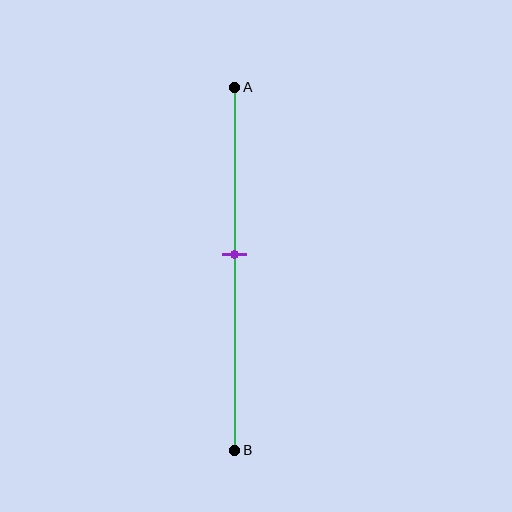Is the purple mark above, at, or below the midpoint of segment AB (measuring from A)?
The purple mark is above the midpoint of segment AB.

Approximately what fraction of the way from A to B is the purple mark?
The purple mark is approximately 45% of the way from A to B.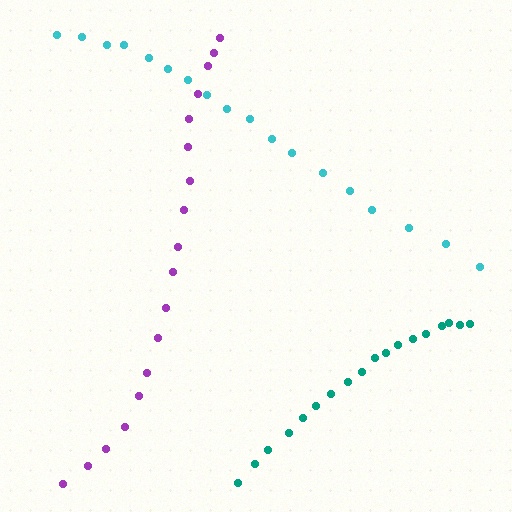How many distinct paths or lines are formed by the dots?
There are 3 distinct paths.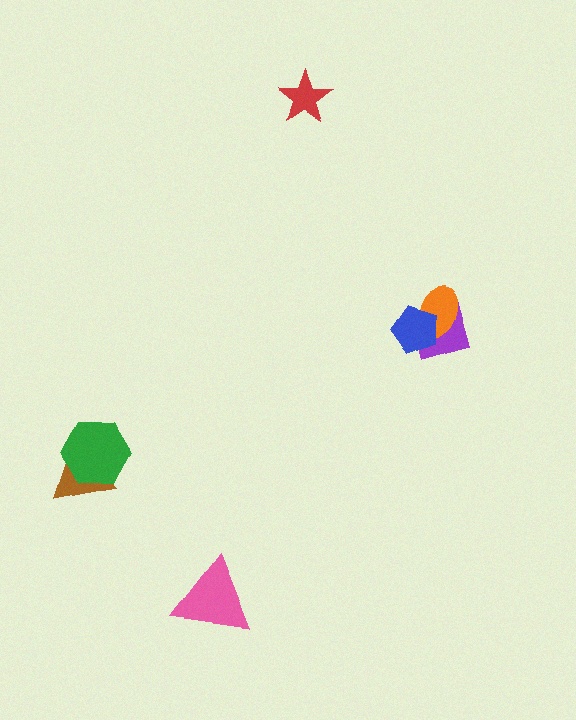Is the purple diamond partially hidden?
Yes, it is partially covered by another shape.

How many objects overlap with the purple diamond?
2 objects overlap with the purple diamond.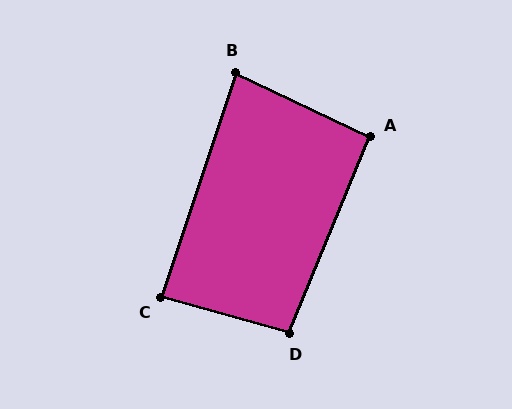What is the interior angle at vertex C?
Approximately 87 degrees (approximately right).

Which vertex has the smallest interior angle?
B, at approximately 83 degrees.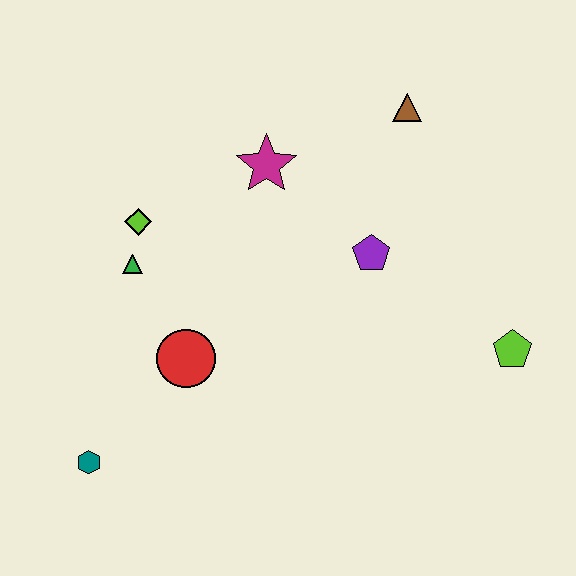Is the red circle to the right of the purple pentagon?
No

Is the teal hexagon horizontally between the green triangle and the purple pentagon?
No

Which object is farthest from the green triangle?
The lime pentagon is farthest from the green triangle.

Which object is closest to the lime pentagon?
The purple pentagon is closest to the lime pentagon.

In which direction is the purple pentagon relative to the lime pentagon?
The purple pentagon is to the left of the lime pentagon.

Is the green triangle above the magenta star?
No